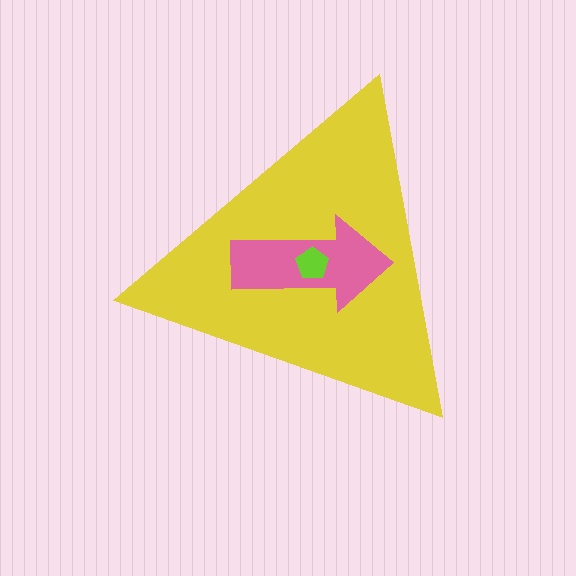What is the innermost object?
The lime pentagon.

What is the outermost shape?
The yellow triangle.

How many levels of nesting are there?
3.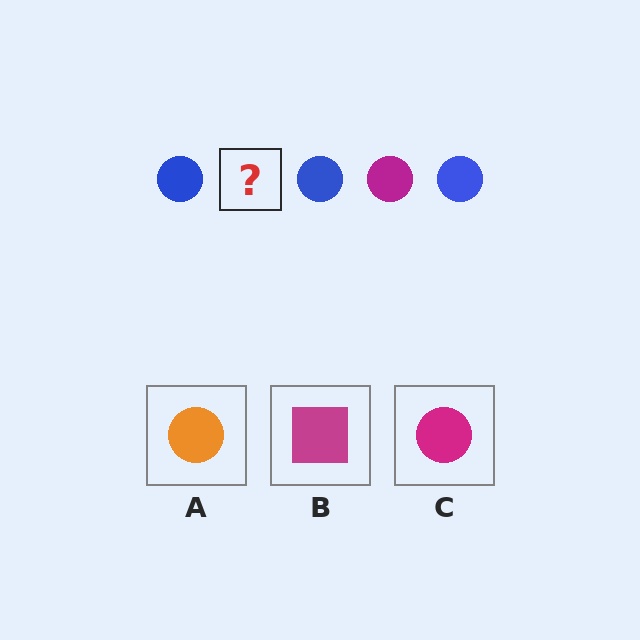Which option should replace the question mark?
Option C.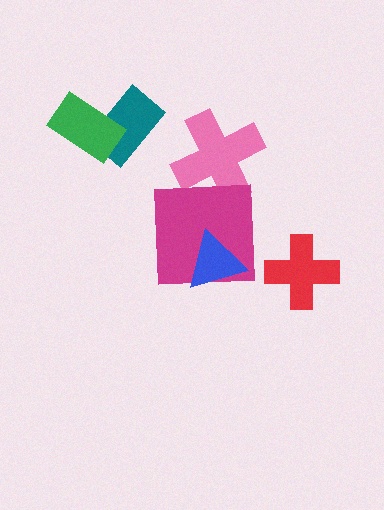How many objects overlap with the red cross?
0 objects overlap with the red cross.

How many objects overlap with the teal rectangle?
1 object overlaps with the teal rectangle.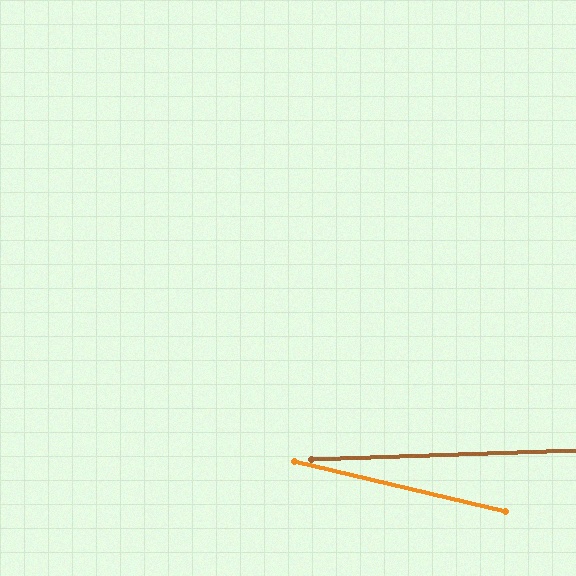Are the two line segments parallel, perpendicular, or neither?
Neither parallel nor perpendicular — they differ by about 15°.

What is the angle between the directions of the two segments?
Approximately 15 degrees.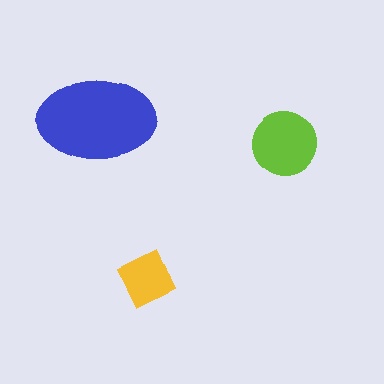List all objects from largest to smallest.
The blue ellipse, the lime circle, the yellow square.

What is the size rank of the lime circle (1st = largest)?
2nd.